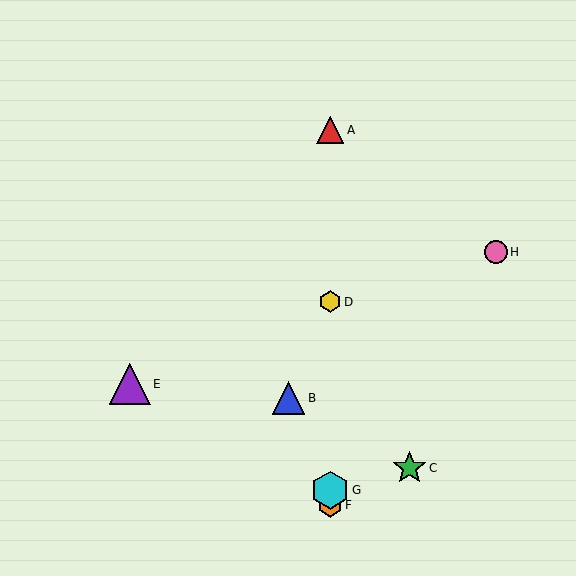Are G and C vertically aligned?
No, G is at x≈330 and C is at x≈409.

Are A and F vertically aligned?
Yes, both are at x≈330.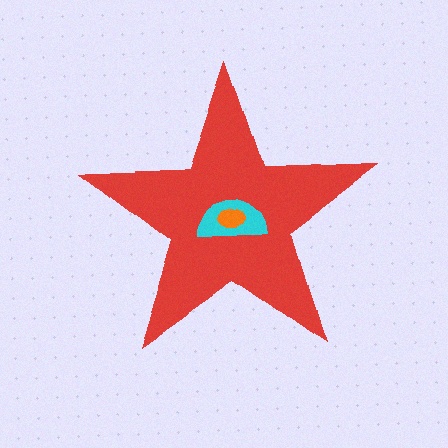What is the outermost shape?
The red star.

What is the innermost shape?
The orange ellipse.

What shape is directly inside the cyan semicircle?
The orange ellipse.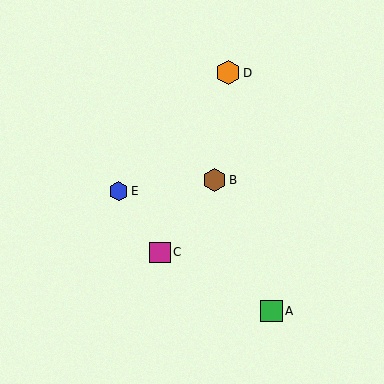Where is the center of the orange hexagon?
The center of the orange hexagon is at (228, 73).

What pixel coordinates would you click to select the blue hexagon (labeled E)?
Click at (119, 191) to select the blue hexagon E.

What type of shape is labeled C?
Shape C is a magenta square.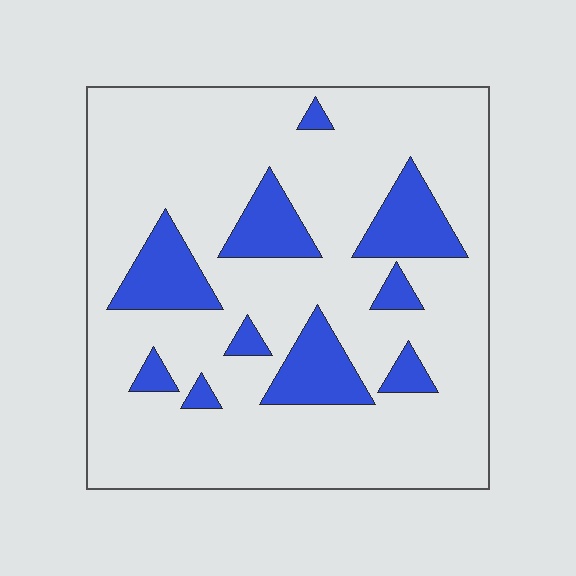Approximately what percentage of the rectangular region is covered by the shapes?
Approximately 20%.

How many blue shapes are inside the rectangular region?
10.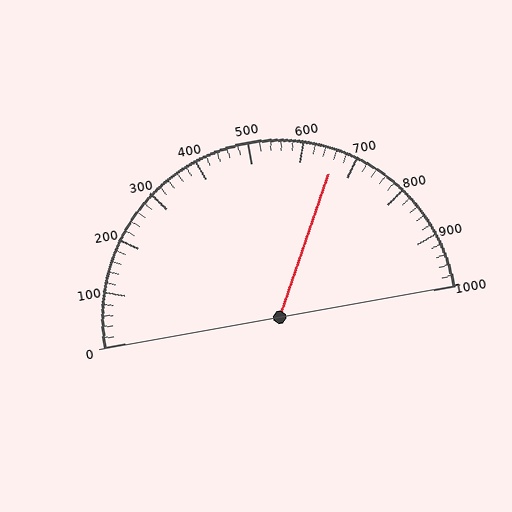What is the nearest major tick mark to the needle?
The nearest major tick mark is 700.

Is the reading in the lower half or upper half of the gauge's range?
The reading is in the upper half of the range (0 to 1000).